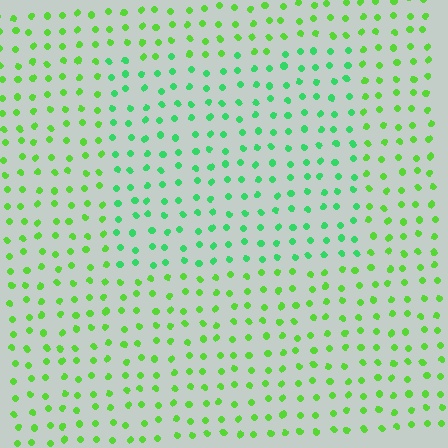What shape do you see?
I see a rectangle.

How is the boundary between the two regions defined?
The boundary is defined purely by a slight shift in hue (about 31 degrees). Spacing, size, and orientation are identical on both sides.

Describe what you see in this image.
The image is filled with small lime elements in a uniform arrangement. A rectangle-shaped region is visible where the elements are tinted to a slightly different hue, forming a subtle color boundary.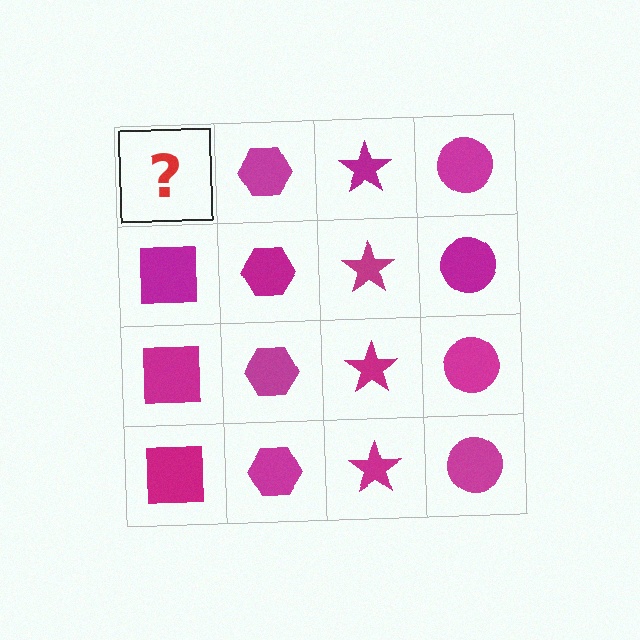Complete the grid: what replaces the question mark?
The question mark should be replaced with a magenta square.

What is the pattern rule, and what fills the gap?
The rule is that each column has a consistent shape. The gap should be filled with a magenta square.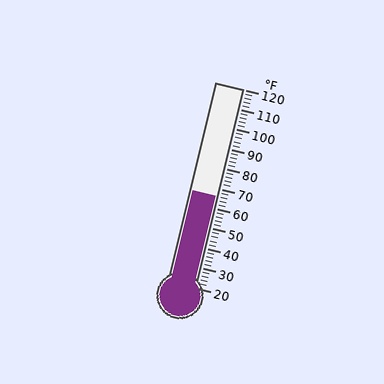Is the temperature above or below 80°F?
The temperature is below 80°F.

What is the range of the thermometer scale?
The thermometer scale ranges from 20°F to 120°F.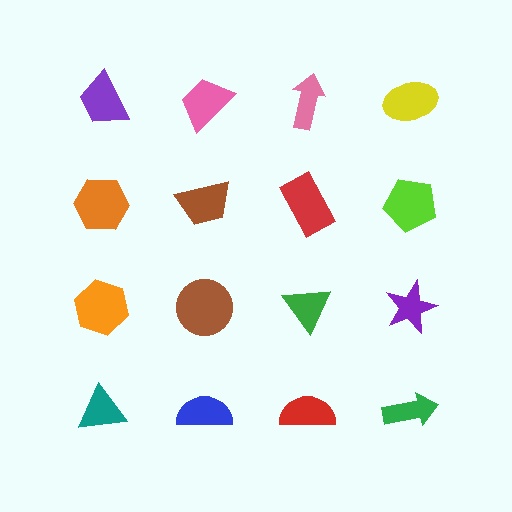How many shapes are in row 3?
4 shapes.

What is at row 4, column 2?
A blue semicircle.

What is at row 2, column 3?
A red rectangle.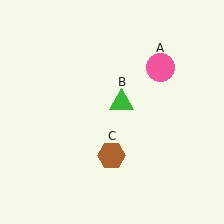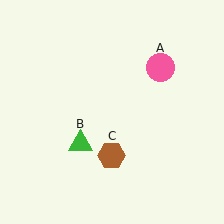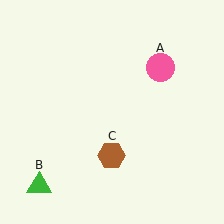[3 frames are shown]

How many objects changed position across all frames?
1 object changed position: green triangle (object B).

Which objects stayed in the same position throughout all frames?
Pink circle (object A) and brown hexagon (object C) remained stationary.